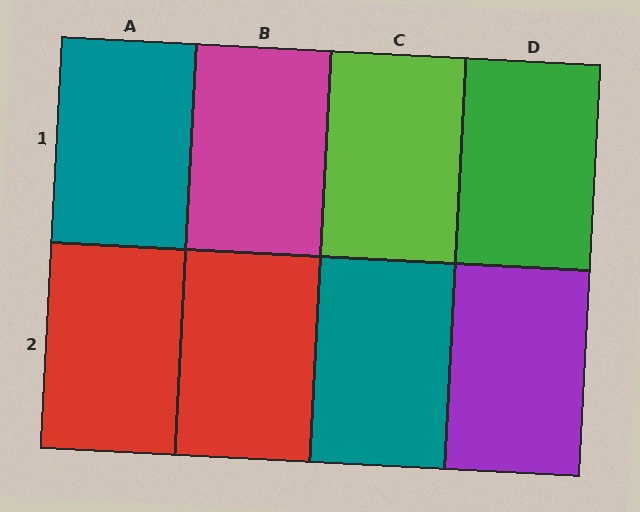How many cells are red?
2 cells are red.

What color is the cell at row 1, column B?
Magenta.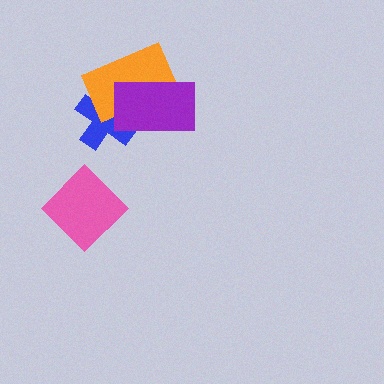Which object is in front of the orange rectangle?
The purple rectangle is in front of the orange rectangle.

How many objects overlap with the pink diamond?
0 objects overlap with the pink diamond.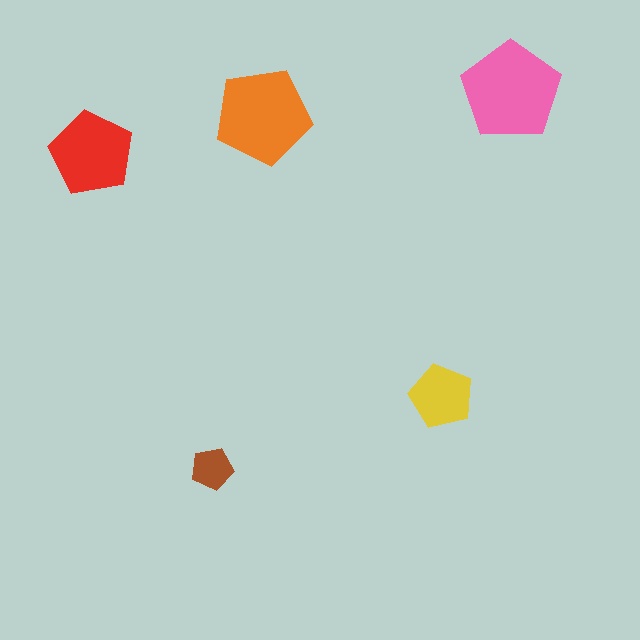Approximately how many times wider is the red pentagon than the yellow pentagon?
About 1.5 times wider.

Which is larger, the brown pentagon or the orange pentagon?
The orange one.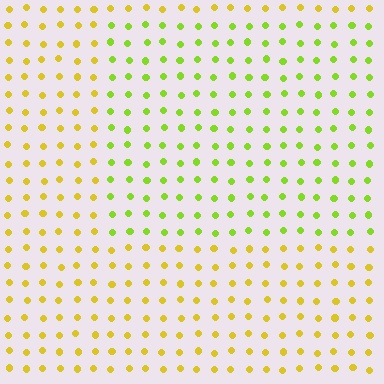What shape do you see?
I see a rectangle.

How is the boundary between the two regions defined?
The boundary is defined purely by a slight shift in hue (about 36 degrees). Spacing, size, and orientation are identical on both sides.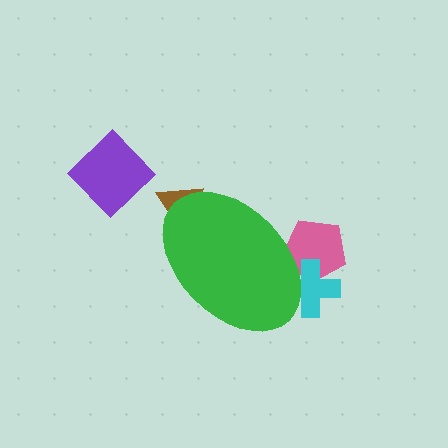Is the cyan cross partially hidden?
Yes, the cyan cross is partially hidden behind the green ellipse.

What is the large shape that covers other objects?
A green ellipse.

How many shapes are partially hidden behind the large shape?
3 shapes are partially hidden.